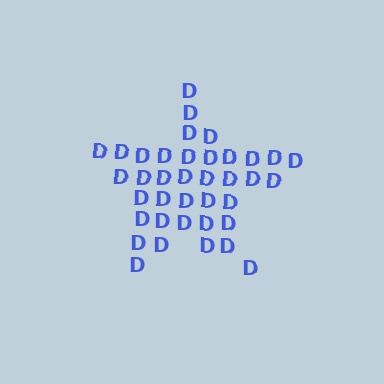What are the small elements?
The small elements are letter D's.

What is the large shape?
The large shape is a star.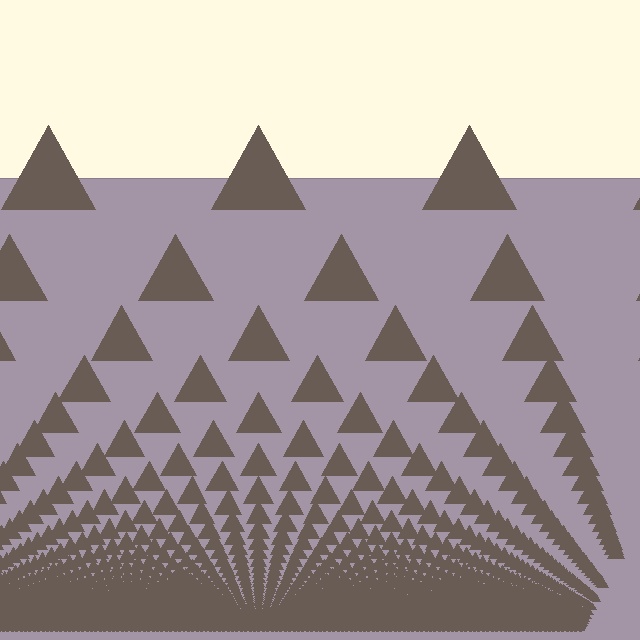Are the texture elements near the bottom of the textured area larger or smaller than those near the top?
Smaller. The gradient is inverted — elements near the bottom are smaller and denser.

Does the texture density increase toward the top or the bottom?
Density increases toward the bottom.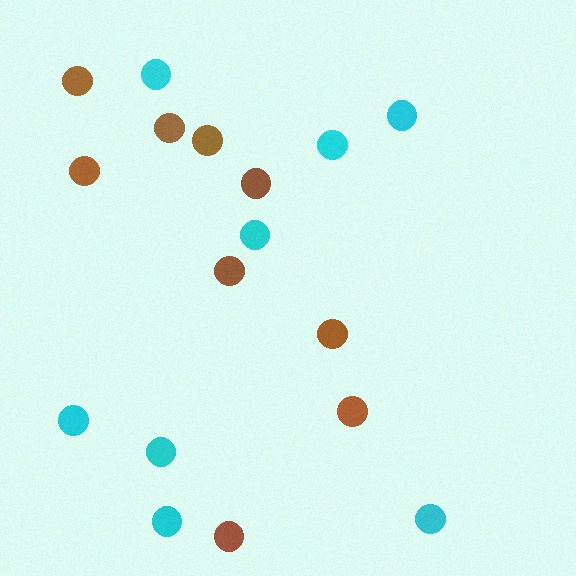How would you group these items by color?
There are 2 groups: one group of brown circles (9) and one group of cyan circles (8).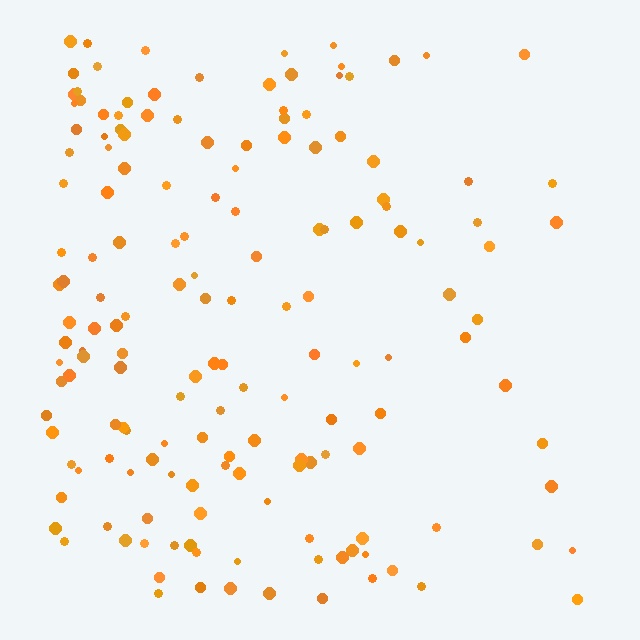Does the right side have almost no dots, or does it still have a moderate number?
Still a moderate number, just noticeably fewer than the left.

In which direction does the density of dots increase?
From right to left, with the left side densest.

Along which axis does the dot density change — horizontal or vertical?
Horizontal.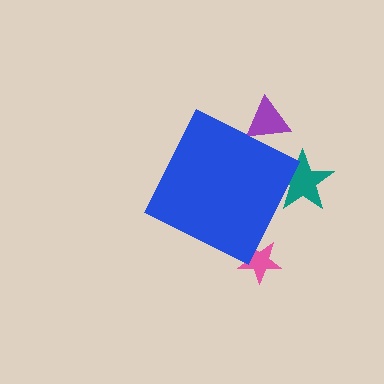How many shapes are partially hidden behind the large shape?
3 shapes are partially hidden.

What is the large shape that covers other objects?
A blue diamond.